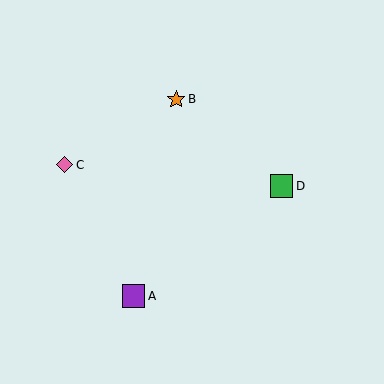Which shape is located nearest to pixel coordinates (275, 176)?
The green square (labeled D) at (281, 186) is nearest to that location.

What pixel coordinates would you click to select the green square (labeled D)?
Click at (281, 186) to select the green square D.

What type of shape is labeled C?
Shape C is a pink diamond.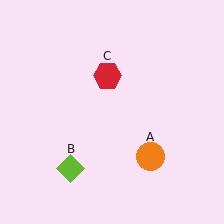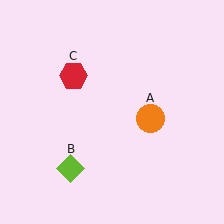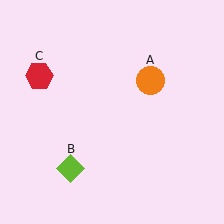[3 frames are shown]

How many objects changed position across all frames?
2 objects changed position: orange circle (object A), red hexagon (object C).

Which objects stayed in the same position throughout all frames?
Lime diamond (object B) remained stationary.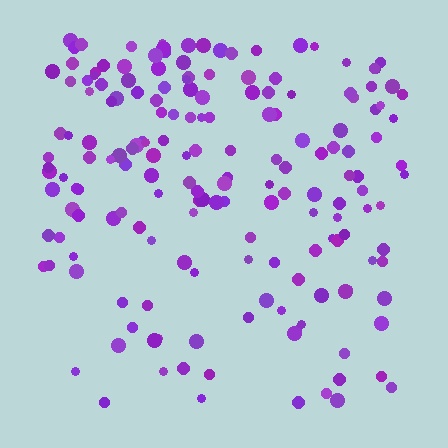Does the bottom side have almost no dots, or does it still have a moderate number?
Still a moderate number, just noticeably fewer than the top.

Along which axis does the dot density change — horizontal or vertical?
Vertical.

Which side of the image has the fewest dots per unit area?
The bottom.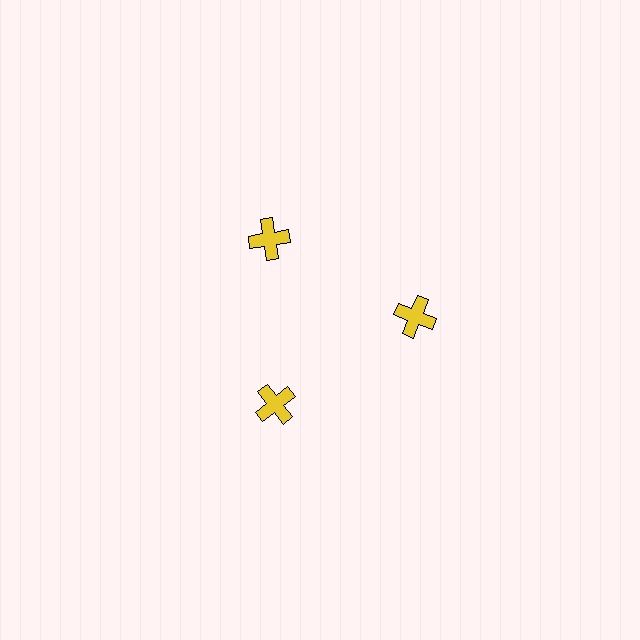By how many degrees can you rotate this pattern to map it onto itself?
The pattern maps onto itself every 120 degrees of rotation.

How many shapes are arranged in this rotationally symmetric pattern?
There are 3 shapes, arranged in 3 groups of 1.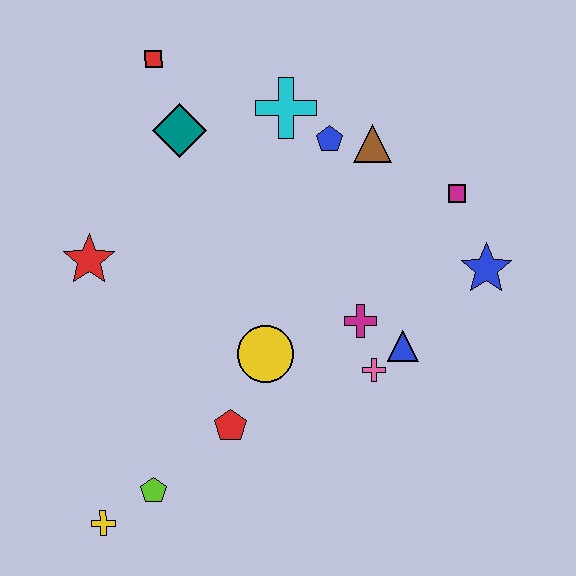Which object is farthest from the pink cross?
The red square is farthest from the pink cross.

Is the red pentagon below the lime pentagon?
No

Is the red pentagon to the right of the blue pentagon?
No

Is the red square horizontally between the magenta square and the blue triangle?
No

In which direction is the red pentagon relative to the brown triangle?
The red pentagon is below the brown triangle.